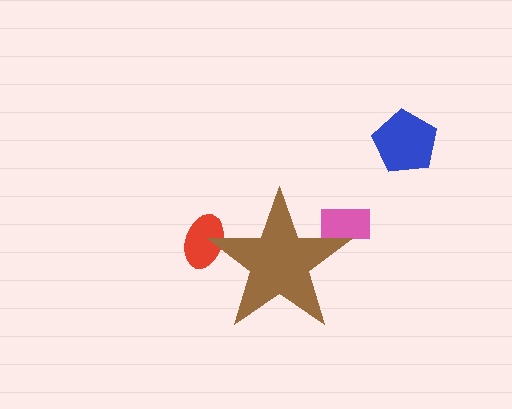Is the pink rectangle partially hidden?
Yes, the pink rectangle is partially hidden behind the brown star.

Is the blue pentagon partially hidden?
No, the blue pentagon is fully visible.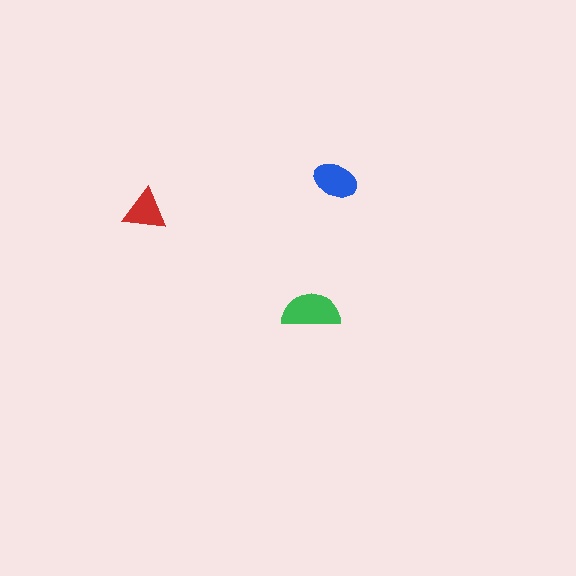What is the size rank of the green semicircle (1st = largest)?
1st.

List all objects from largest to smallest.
The green semicircle, the blue ellipse, the red triangle.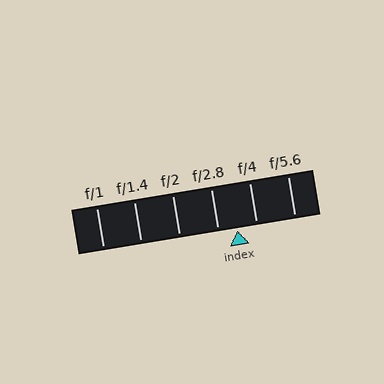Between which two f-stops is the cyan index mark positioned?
The index mark is between f/2.8 and f/4.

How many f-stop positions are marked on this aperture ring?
There are 6 f-stop positions marked.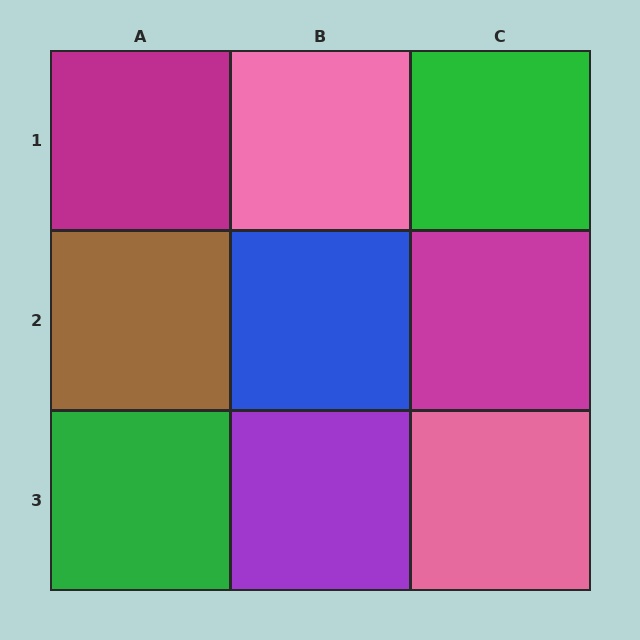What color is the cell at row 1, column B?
Pink.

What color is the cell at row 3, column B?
Purple.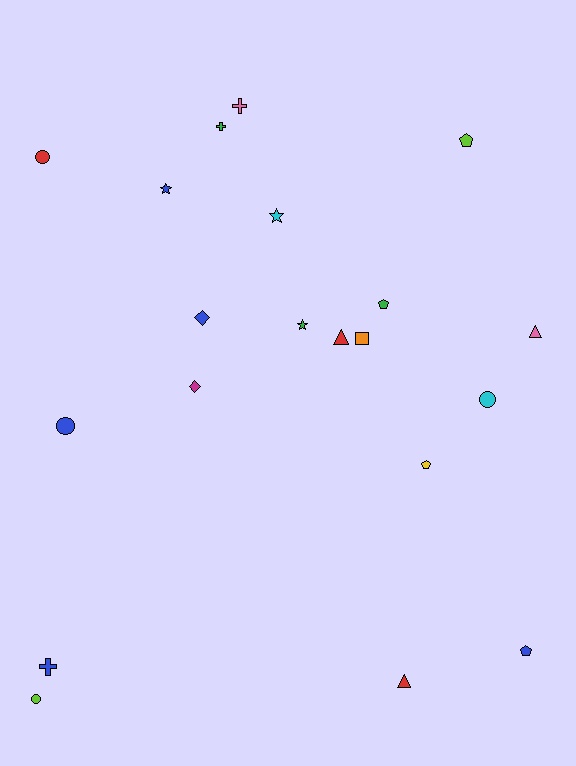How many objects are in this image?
There are 20 objects.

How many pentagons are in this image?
There are 4 pentagons.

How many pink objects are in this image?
There are 2 pink objects.